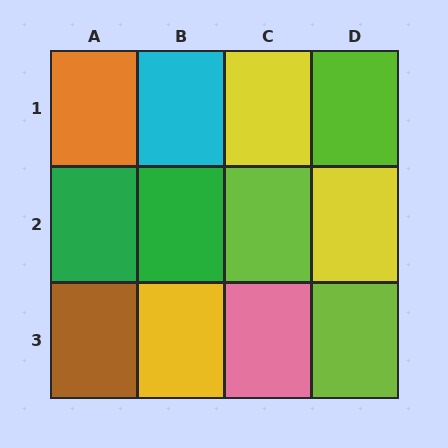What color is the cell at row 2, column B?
Green.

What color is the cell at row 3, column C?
Pink.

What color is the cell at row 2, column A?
Green.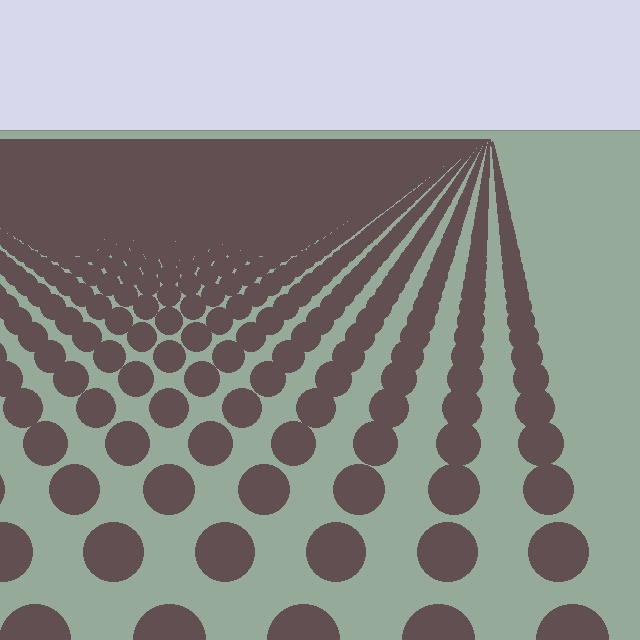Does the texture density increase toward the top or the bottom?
Density increases toward the top.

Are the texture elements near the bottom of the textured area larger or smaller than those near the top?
Larger. Near the bottom, elements are closer to the viewer and appear at a bigger on-screen size.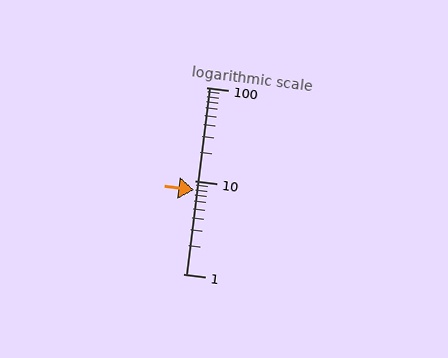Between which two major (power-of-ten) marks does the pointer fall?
The pointer is between 1 and 10.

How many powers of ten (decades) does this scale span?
The scale spans 2 decades, from 1 to 100.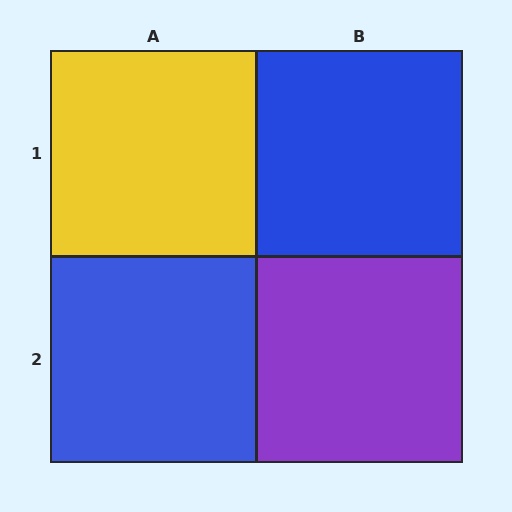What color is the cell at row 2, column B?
Purple.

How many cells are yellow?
1 cell is yellow.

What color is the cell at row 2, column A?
Blue.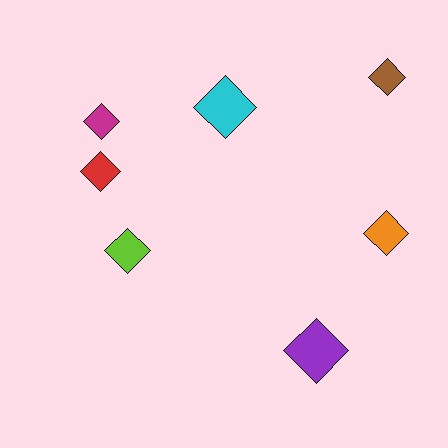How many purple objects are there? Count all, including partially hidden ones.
There is 1 purple object.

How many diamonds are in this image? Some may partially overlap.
There are 7 diamonds.